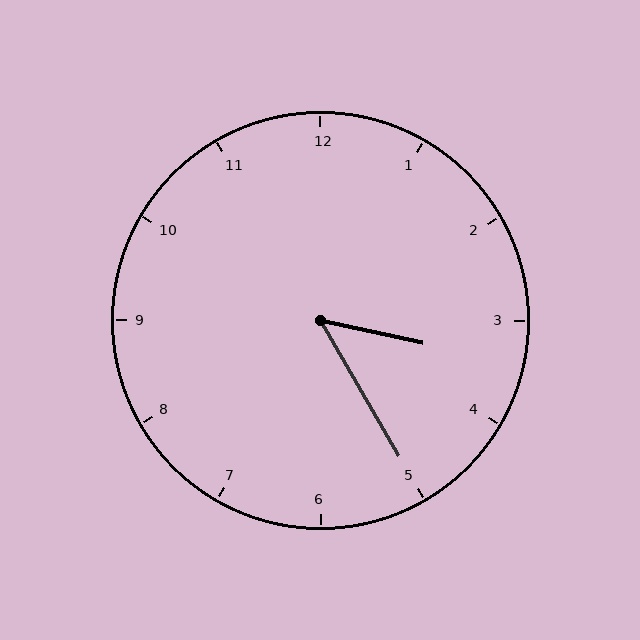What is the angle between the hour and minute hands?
Approximately 48 degrees.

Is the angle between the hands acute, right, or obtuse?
It is acute.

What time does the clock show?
3:25.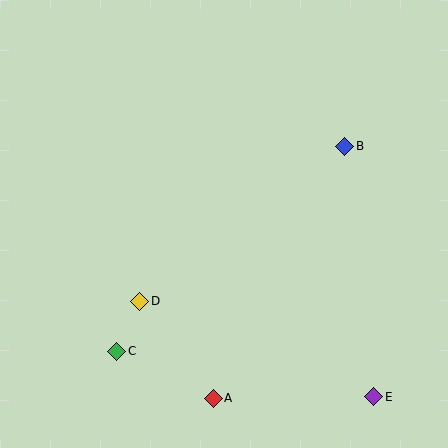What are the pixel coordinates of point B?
Point B is at (345, 146).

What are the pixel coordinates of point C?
Point C is at (117, 351).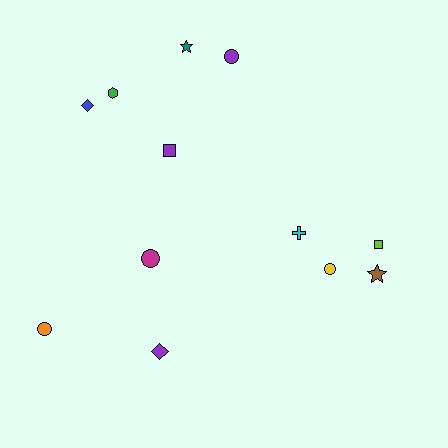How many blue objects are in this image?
There is 1 blue object.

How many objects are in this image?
There are 12 objects.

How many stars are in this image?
There are 2 stars.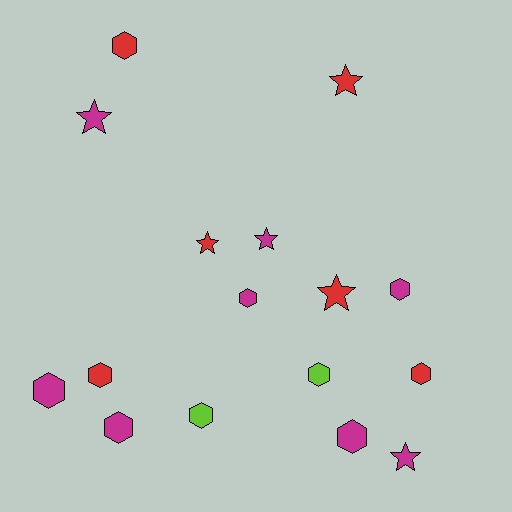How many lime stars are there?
There are no lime stars.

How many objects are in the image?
There are 16 objects.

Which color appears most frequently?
Magenta, with 8 objects.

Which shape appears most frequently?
Hexagon, with 10 objects.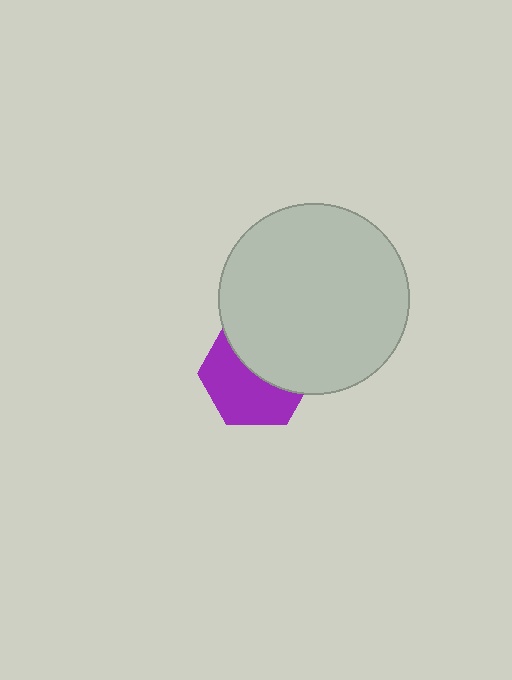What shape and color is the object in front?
The object in front is a light gray circle.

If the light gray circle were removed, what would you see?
You would see the complete purple hexagon.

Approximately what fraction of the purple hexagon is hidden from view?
Roughly 47% of the purple hexagon is hidden behind the light gray circle.